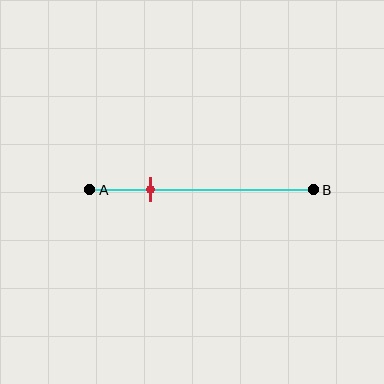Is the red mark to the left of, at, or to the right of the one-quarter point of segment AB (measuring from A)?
The red mark is approximately at the one-quarter point of segment AB.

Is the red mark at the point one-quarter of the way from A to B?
Yes, the mark is approximately at the one-quarter point.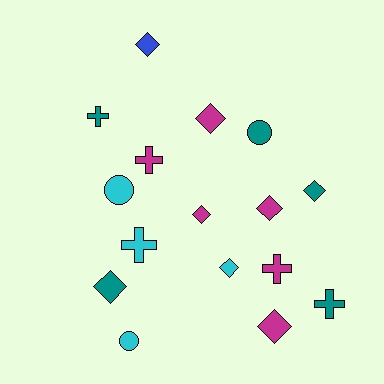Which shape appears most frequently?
Diamond, with 8 objects.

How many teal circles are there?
There is 1 teal circle.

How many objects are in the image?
There are 16 objects.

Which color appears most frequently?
Magenta, with 6 objects.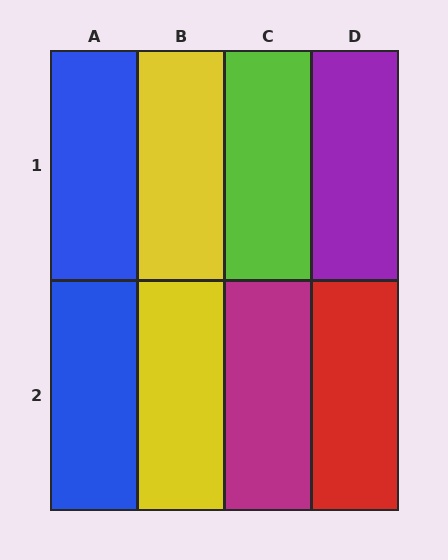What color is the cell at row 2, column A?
Blue.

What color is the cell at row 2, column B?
Yellow.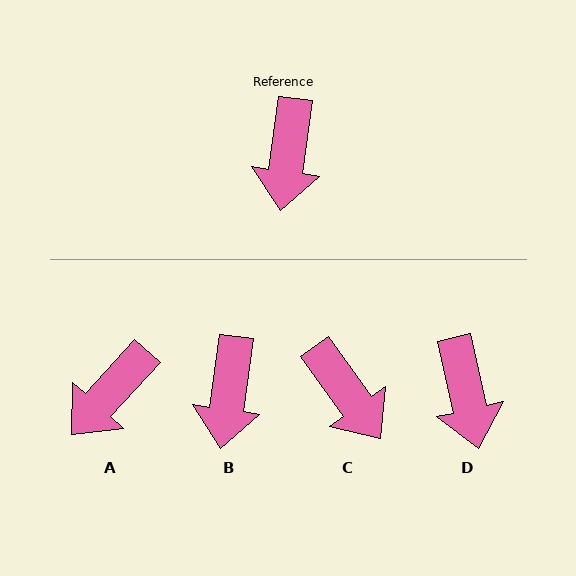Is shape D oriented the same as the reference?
No, it is off by about 20 degrees.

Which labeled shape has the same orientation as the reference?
B.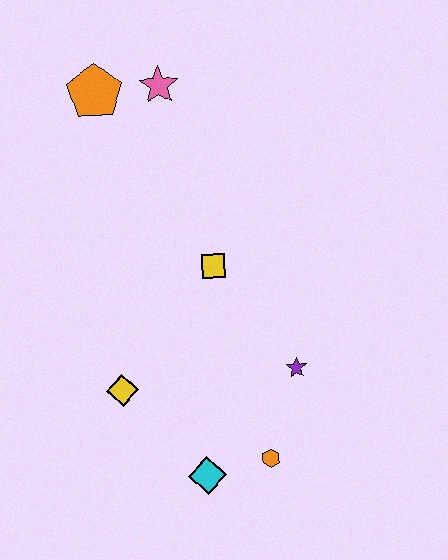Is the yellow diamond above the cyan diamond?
Yes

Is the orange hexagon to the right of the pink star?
Yes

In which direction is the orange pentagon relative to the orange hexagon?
The orange pentagon is above the orange hexagon.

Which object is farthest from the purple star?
The orange pentagon is farthest from the purple star.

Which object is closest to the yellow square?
The purple star is closest to the yellow square.